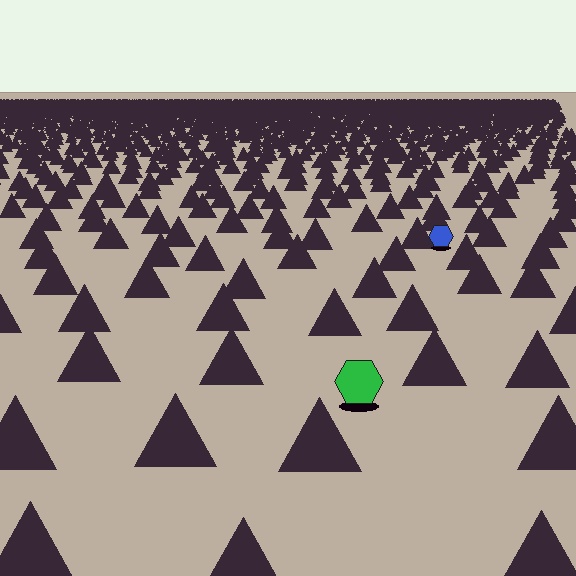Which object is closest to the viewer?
The green hexagon is closest. The texture marks near it are larger and more spread out.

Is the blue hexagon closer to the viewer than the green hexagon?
No. The green hexagon is closer — you can tell from the texture gradient: the ground texture is coarser near it.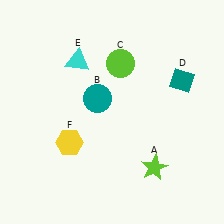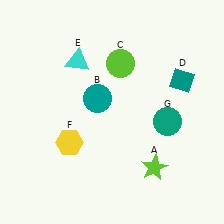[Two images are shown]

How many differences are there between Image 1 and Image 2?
There is 1 difference between the two images.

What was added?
A teal circle (G) was added in Image 2.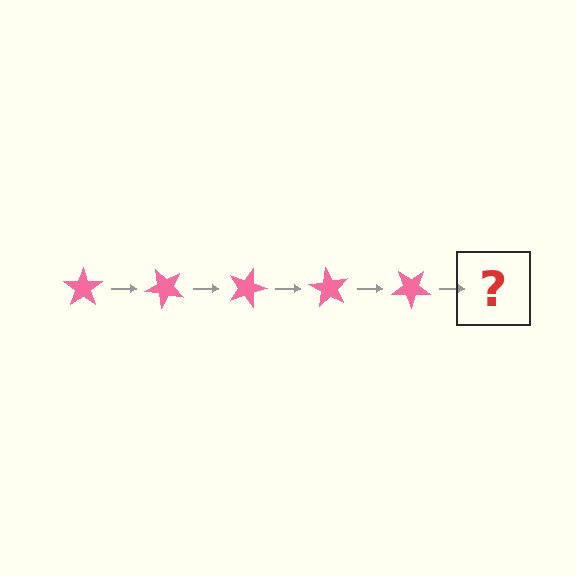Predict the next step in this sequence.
The next step is a pink star rotated 225 degrees.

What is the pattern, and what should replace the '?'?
The pattern is that the star rotates 45 degrees each step. The '?' should be a pink star rotated 225 degrees.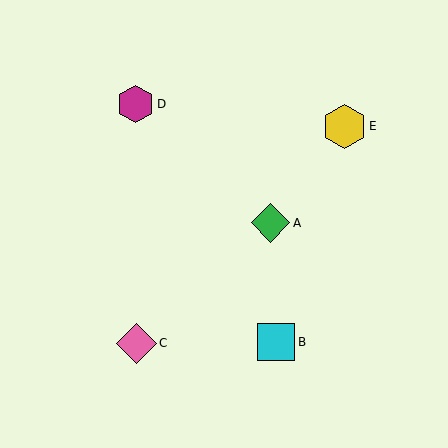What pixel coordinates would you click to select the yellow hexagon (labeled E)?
Click at (344, 126) to select the yellow hexagon E.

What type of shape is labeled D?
Shape D is a magenta hexagon.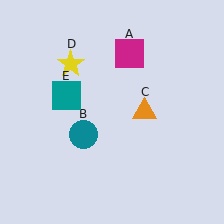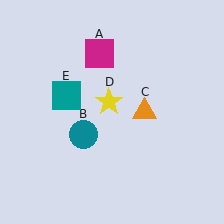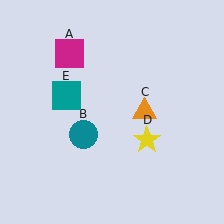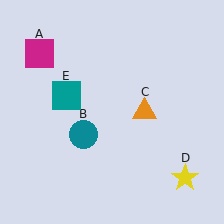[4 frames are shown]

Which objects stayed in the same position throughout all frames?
Teal circle (object B) and orange triangle (object C) and teal square (object E) remained stationary.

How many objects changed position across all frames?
2 objects changed position: magenta square (object A), yellow star (object D).